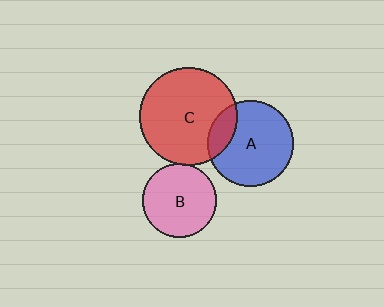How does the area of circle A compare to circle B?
Approximately 1.4 times.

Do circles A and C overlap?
Yes.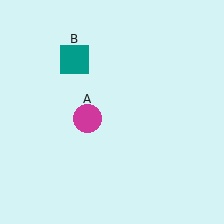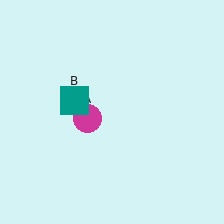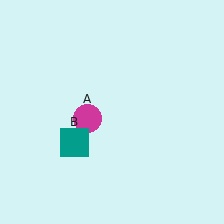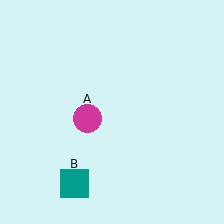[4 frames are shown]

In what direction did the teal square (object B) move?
The teal square (object B) moved down.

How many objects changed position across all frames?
1 object changed position: teal square (object B).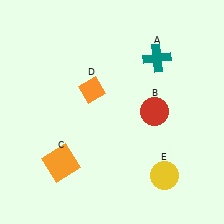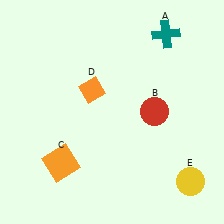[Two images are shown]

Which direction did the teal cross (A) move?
The teal cross (A) moved up.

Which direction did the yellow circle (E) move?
The yellow circle (E) moved right.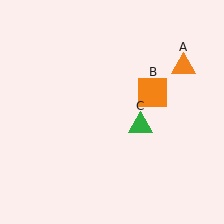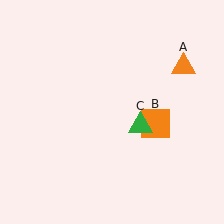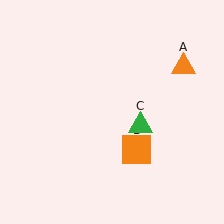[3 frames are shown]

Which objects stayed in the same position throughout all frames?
Orange triangle (object A) and green triangle (object C) remained stationary.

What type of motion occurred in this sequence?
The orange square (object B) rotated clockwise around the center of the scene.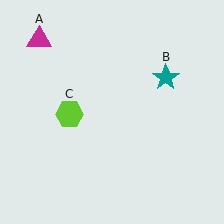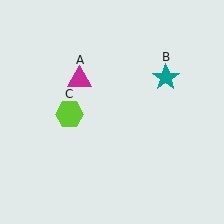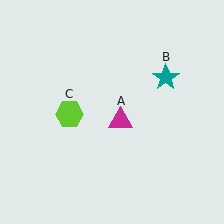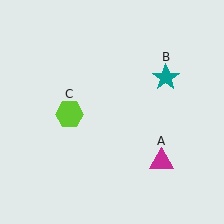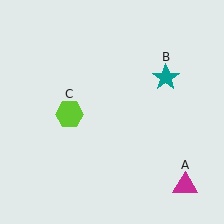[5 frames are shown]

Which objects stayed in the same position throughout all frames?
Teal star (object B) and lime hexagon (object C) remained stationary.